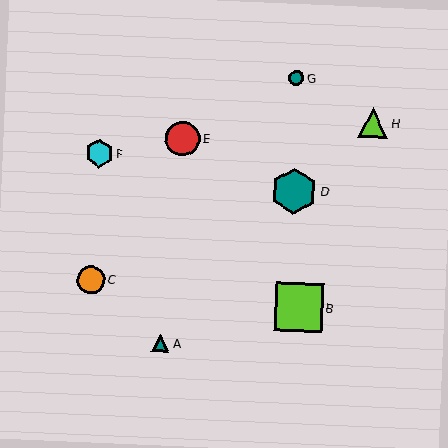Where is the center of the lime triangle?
The center of the lime triangle is at (373, 123).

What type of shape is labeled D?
Shape D is a teal hexagon.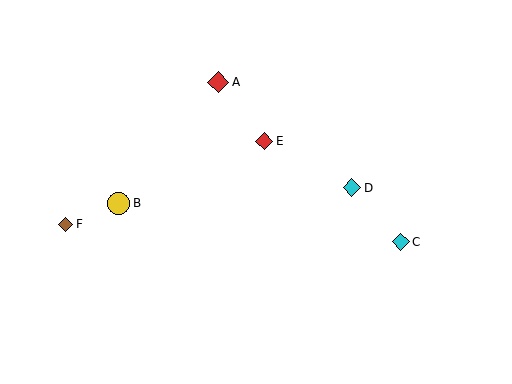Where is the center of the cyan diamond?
The center of the cyan diamond is at (401, 242).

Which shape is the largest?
The yellow circle (labeled B) is the largest.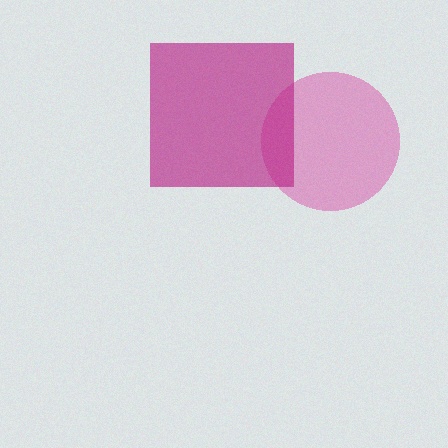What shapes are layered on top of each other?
The layered shapes are: a pink circle, a magenta square.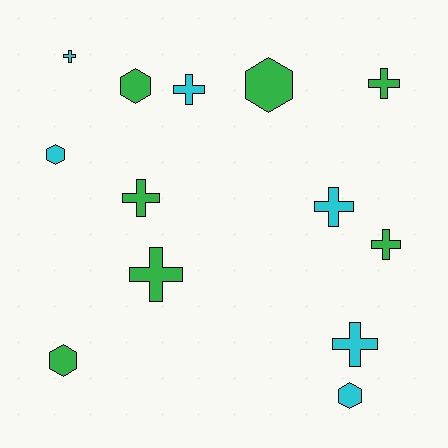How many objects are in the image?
There are 13 objects.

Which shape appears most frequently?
Cross, with 8 objects.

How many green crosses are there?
There are 4 green crosses.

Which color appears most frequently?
Green, with 7 objects.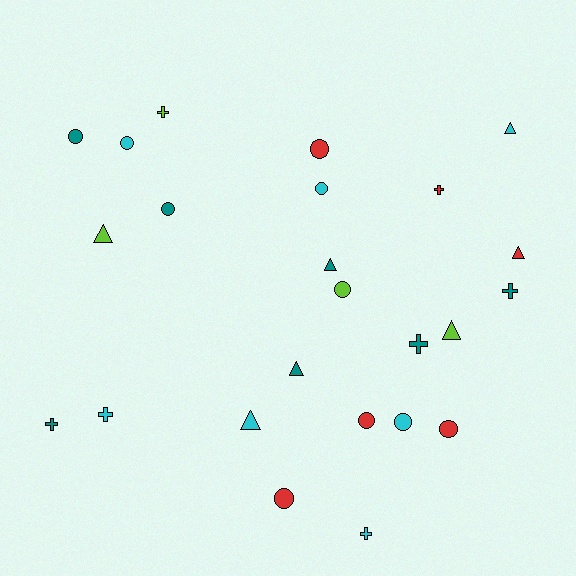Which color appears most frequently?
Teal, with 7 objects.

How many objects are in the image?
There are 24 objects.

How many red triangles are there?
There is 1 red triangle.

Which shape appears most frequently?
Circle, with 10 objects.